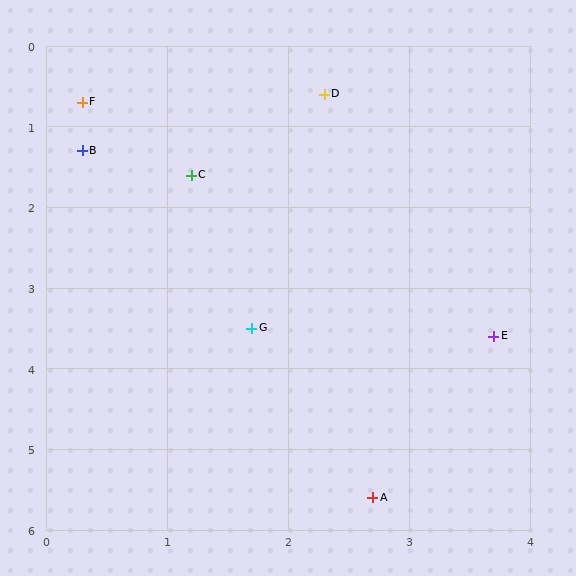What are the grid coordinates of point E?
Point E is at approximately (3.7, 3.6).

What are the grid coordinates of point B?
Point B is at approximately (0.3, 1.3).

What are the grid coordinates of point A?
Point A is at approximately (2.7, 5.6).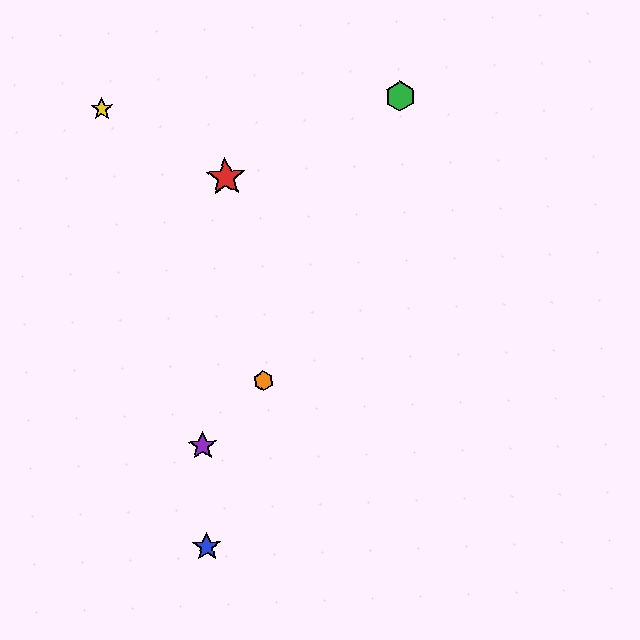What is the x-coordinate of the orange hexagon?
The orange hexagon is at x≈263.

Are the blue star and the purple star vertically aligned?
Yes, both are at x≈207.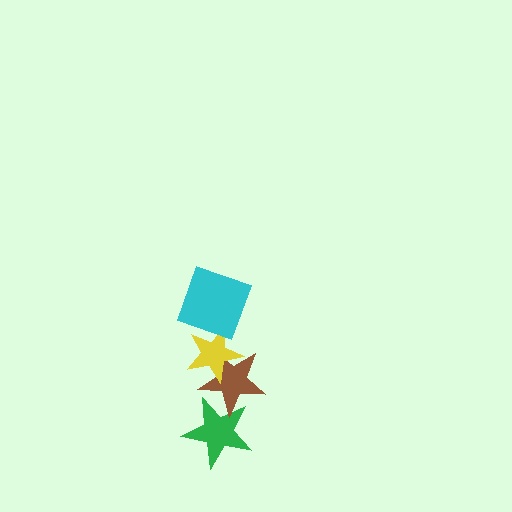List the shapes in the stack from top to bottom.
From top to bottom: the cyan square, the yellow star, the brown star, the green star.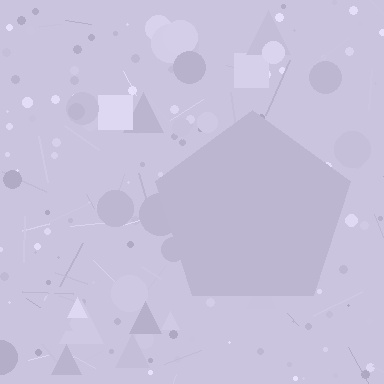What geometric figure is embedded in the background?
A pentagon is embedded in the background.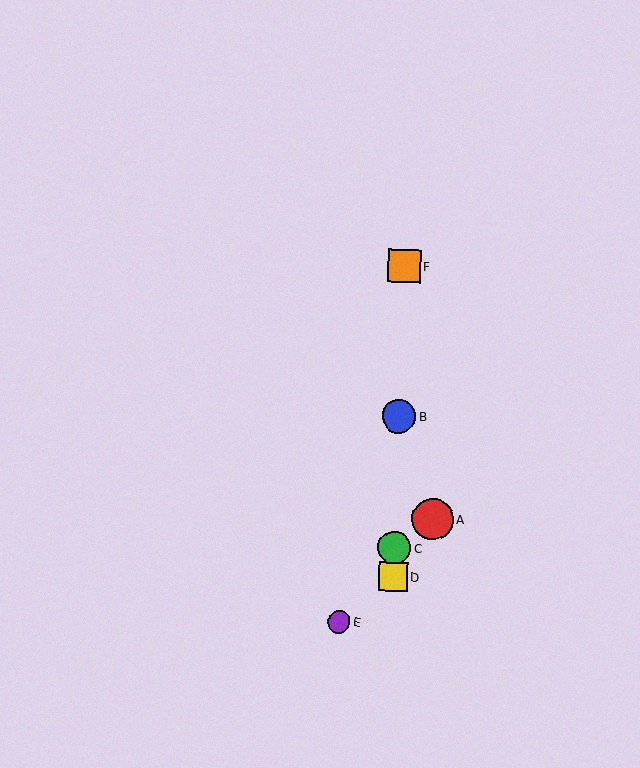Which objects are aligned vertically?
Objects B, C, D, F are aligned vertically.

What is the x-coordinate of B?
Object B is at x≈399.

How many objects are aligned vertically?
4 objects (B, C, D, F) are aligned vertically.